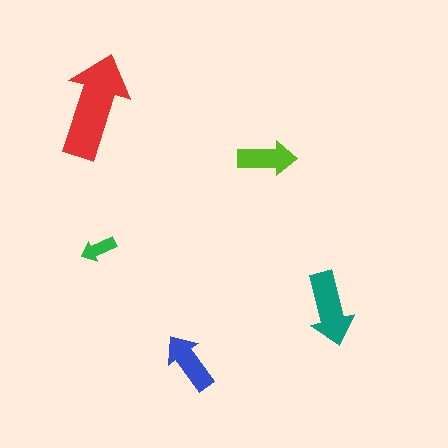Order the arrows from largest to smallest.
the red one, the teal one, the blue one, the lime one, the green one.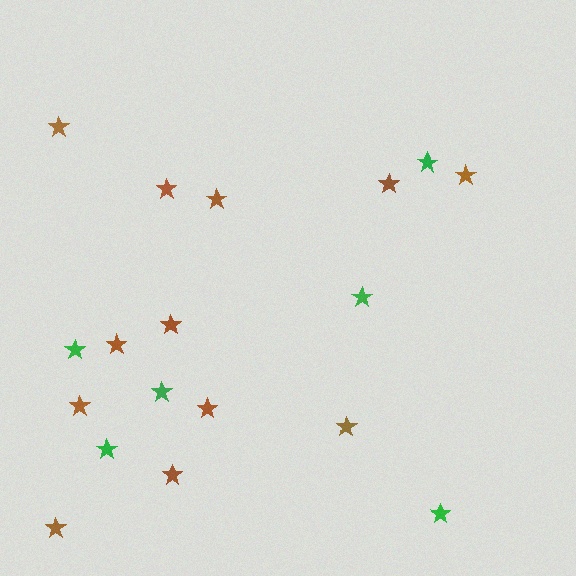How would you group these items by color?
There are 2 groups: one group of green stars (6) and one group of brown stars (12).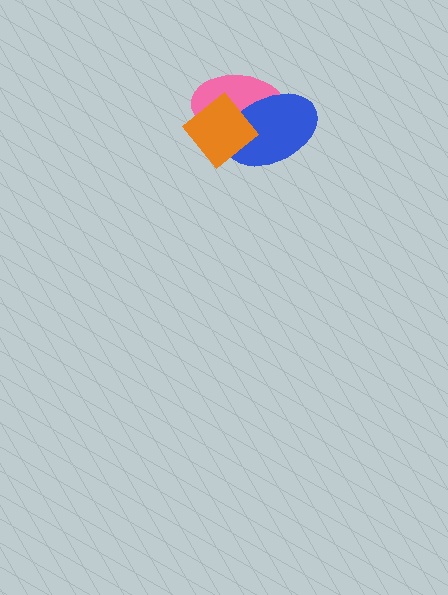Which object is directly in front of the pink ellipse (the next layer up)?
The blue ellipse is directly in front of the pink ellipse.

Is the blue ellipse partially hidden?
Yes, it is partially covered by another shape.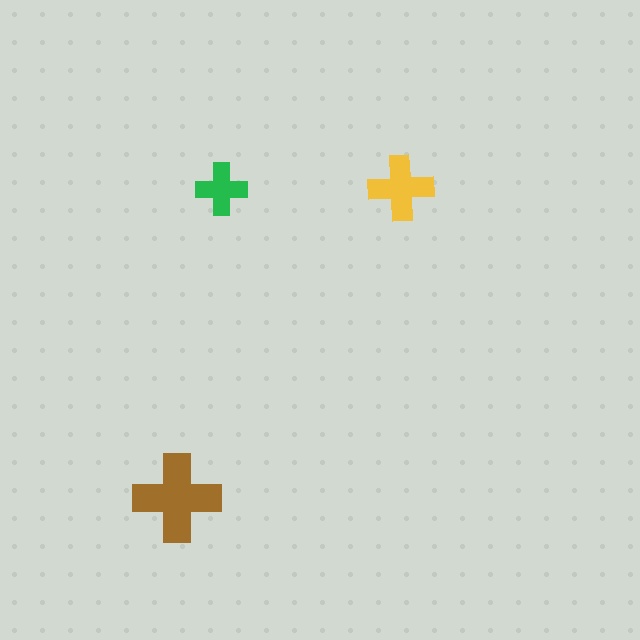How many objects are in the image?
There are 3 objects in the image.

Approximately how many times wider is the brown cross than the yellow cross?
About 1.5 times wider.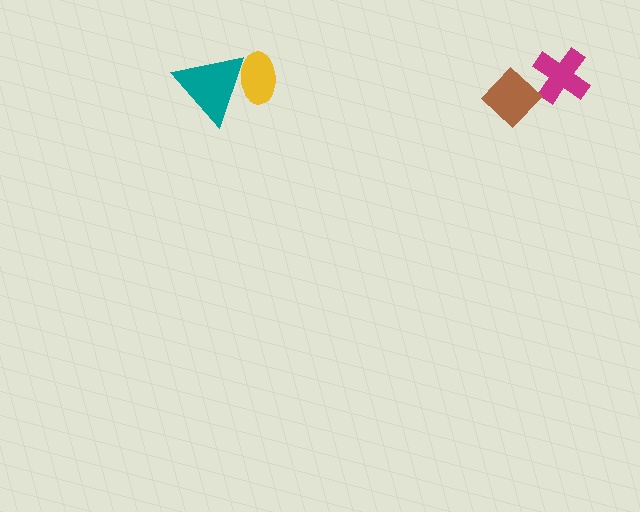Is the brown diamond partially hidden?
No, no other shape covers it.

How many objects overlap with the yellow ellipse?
1 object overlaps with the yellow ellipse.